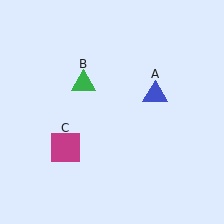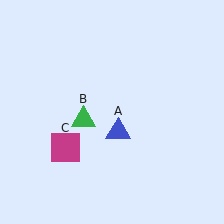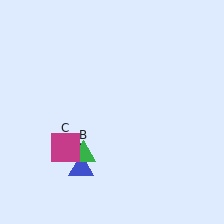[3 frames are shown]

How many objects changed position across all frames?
2 objects changed position: blue triangle (object A), green triangle (object B).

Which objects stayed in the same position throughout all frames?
Magenta square (object C) remained stationary.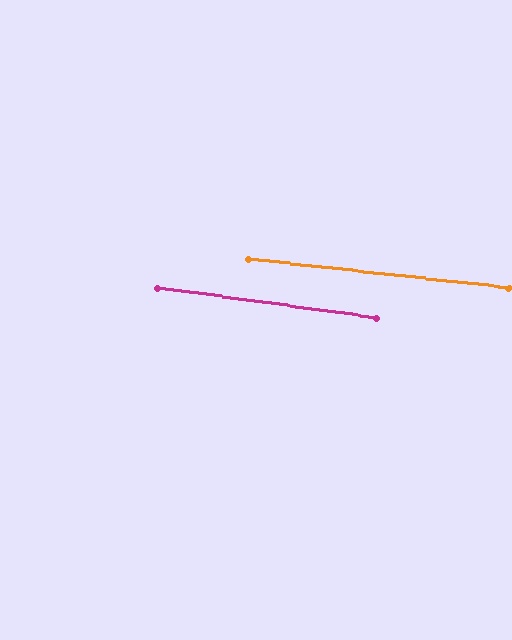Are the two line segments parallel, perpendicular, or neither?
Parallel — their directions differ by only 1.5°.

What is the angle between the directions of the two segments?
Approximately 1 degree.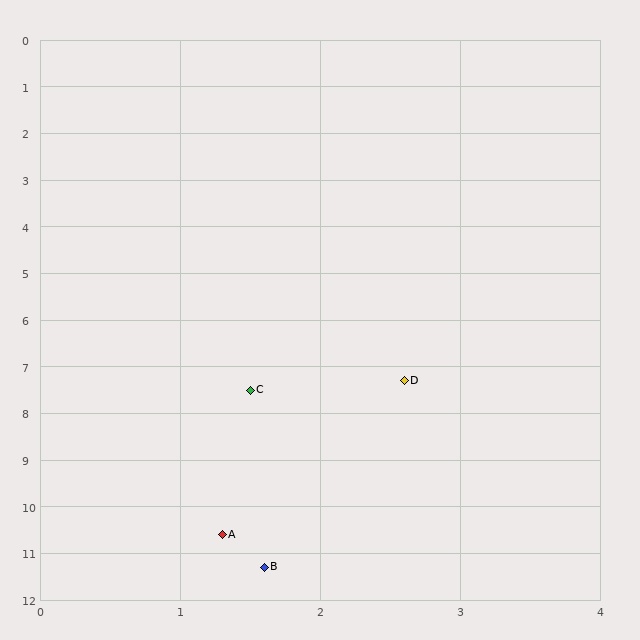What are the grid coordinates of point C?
Point C is at approximately (1.5, 7.5).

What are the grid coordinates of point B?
Point B is at approximately (1.6, 11.3).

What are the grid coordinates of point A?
Point A is at approximately (1.3, 10.6).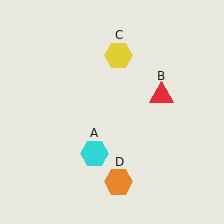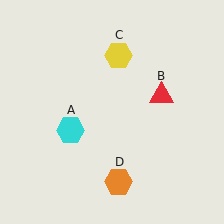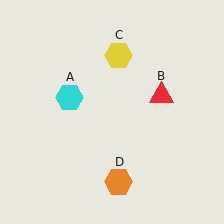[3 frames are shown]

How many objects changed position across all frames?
1 object changed position: cyan hexagon (object A).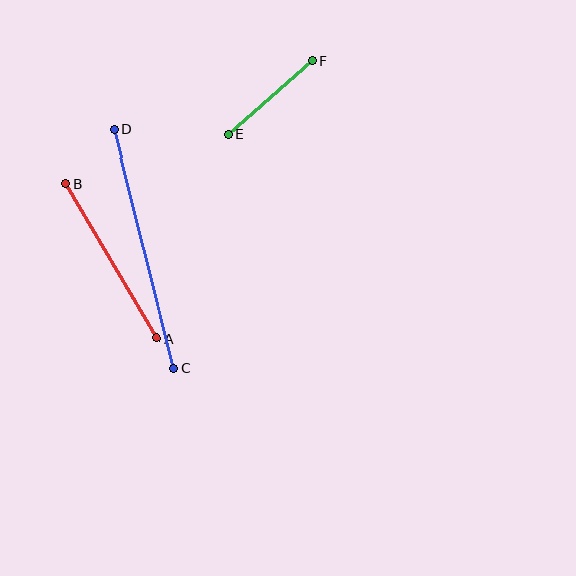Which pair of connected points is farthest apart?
Points C and D are farthest apart.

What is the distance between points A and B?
The distance is approximately 179 pixels.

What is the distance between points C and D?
The distance is approximately 245 pixels.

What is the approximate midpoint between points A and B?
The midpoint is at approximately (111, 261) pixels.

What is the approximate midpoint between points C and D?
The midpoint is at approximately (144, 249) pixels.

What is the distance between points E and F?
The distance is approximately 112 pixels.